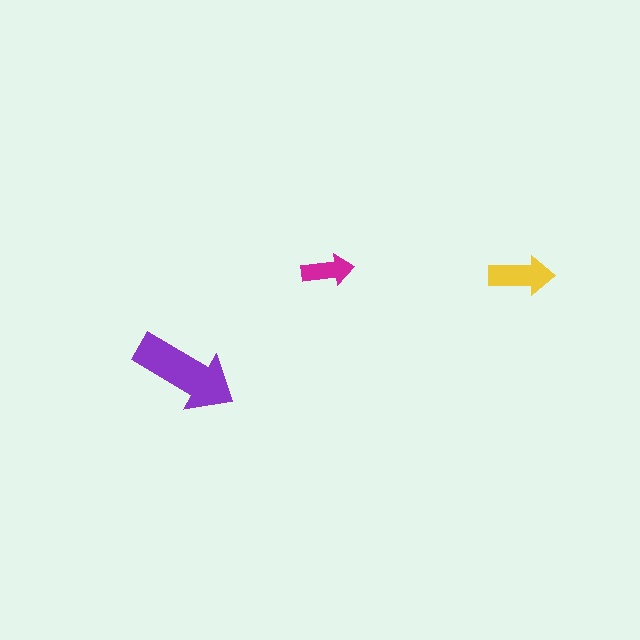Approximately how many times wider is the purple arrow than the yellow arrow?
About 1.5 times wider.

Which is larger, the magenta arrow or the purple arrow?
The purple one.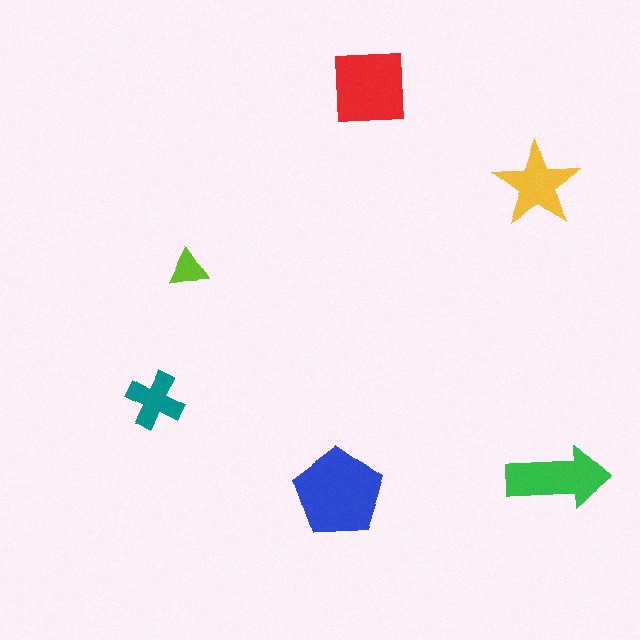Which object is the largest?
The blue pentagon.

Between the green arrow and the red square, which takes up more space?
The red square.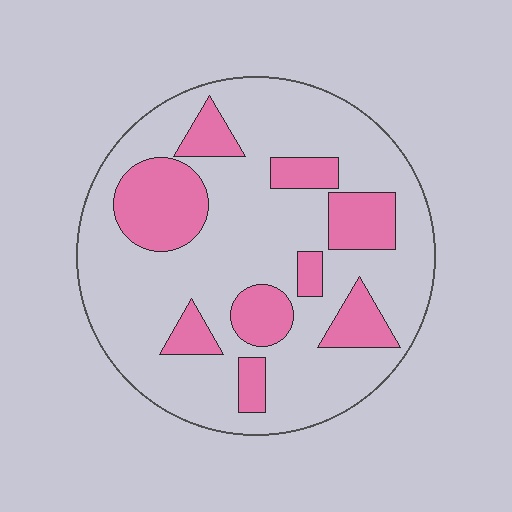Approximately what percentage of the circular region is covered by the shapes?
Approximately 25%.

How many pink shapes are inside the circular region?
9.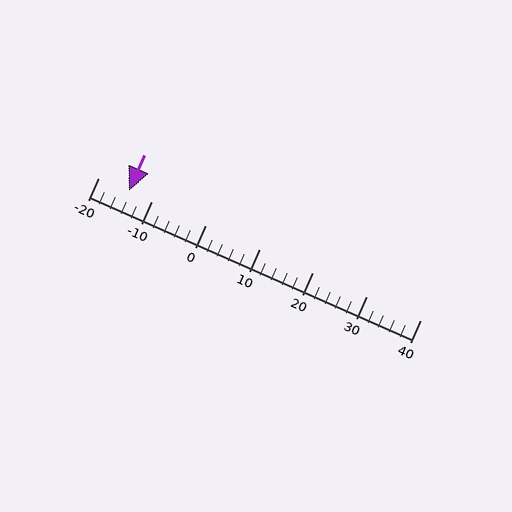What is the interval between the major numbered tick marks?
The major tick marks are spaced 10 units apart.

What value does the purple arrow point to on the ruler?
The purple arrow points to approximately -14.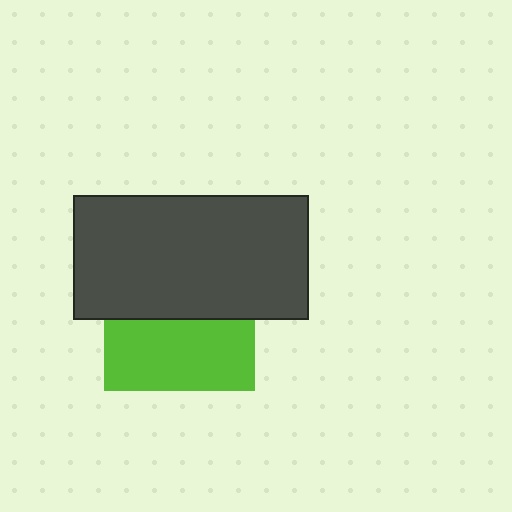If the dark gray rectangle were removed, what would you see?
You would see the complete lime square.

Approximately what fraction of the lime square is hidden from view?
Roughly 53% of the lime square is hidden behind the dark gray rectangle.